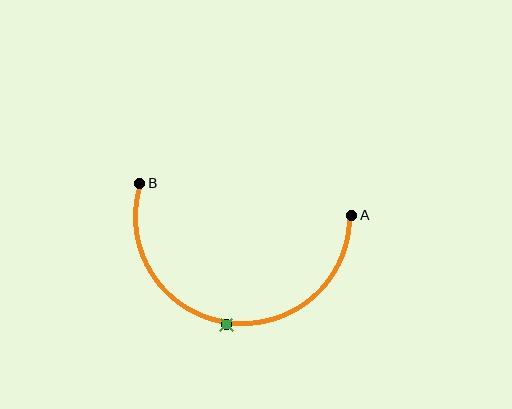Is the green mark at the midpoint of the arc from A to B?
Yes. The green mark lies on the arc at equal arc-length from both A and B — it is the arc midpoint.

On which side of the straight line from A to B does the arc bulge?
The arc bulges below the straight line connecting A and B.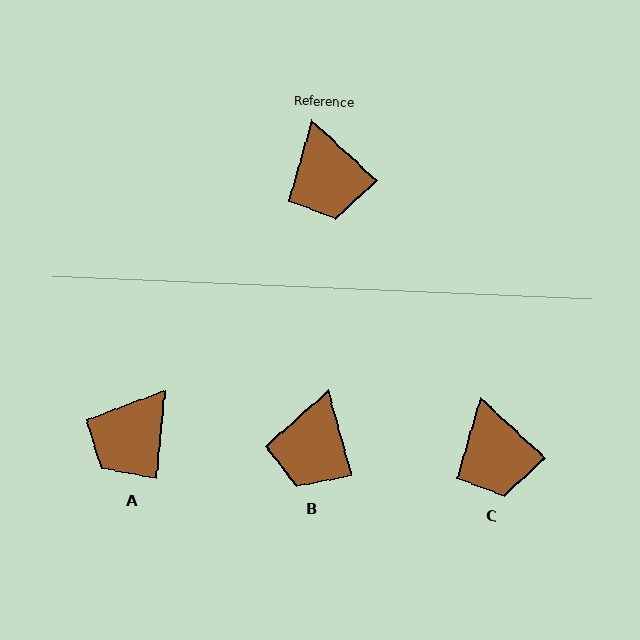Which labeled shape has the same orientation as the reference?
C.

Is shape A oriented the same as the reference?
No, it is off by about 53 degrees.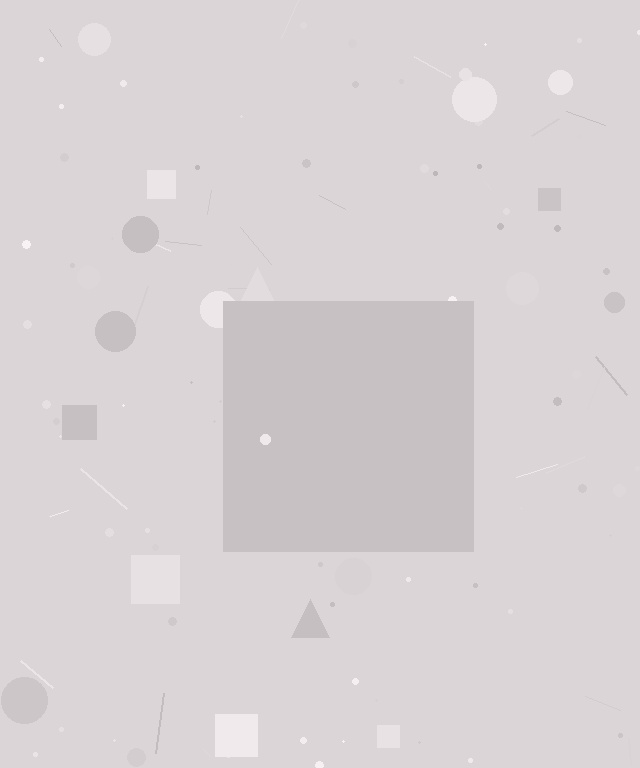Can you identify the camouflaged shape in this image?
The camouflaged shape is a square.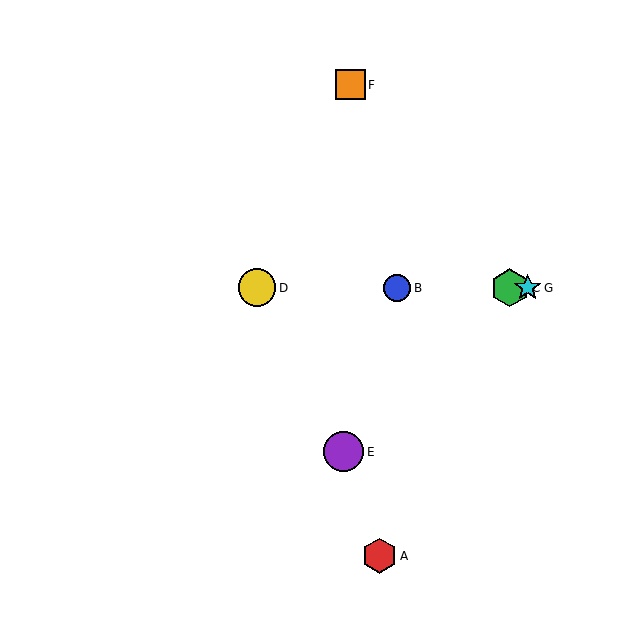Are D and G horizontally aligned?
Yes, both are at y≈288.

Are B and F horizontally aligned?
No, B is at y≈288 and F is at y≈85.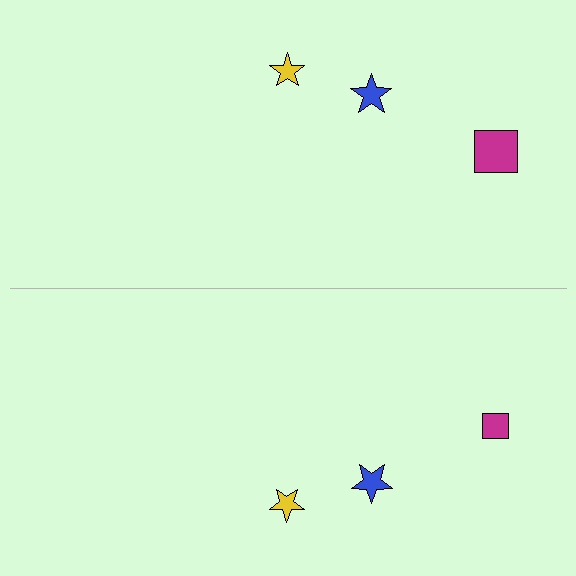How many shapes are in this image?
There are 6 shapes in this image.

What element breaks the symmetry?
The magenta square on the bottom side has a different size than its mirror counterpart.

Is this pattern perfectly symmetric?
No, the pattern is not perfectly symmetric. The magenta square on the bottom side has a different size than its mirror counterpart.